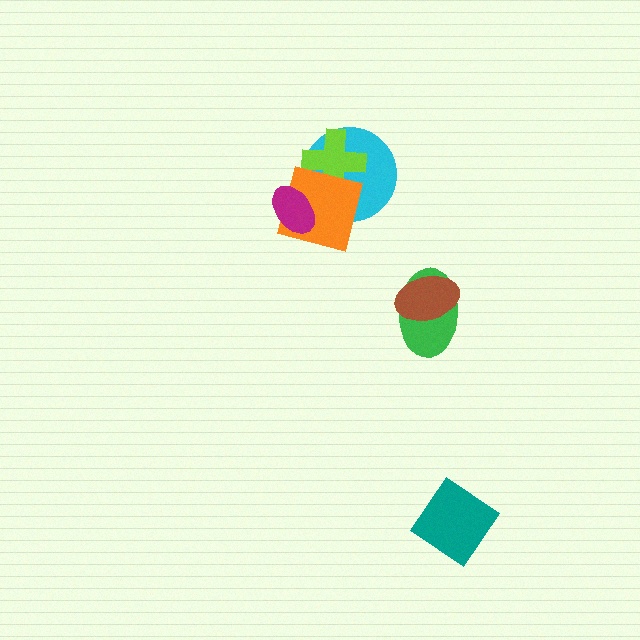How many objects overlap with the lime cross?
2 objects overlap with the lime cross.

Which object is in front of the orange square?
The magenta ellipse is in front of the orange square.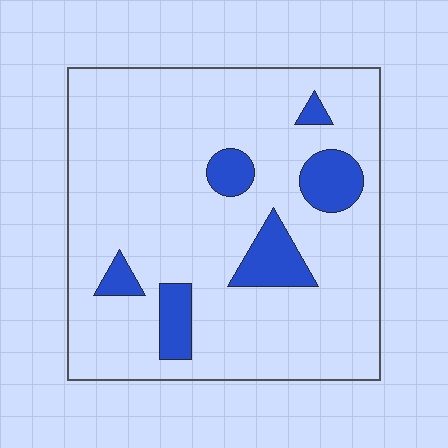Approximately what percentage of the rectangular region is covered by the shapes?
Approximately 15%.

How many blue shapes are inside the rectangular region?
6.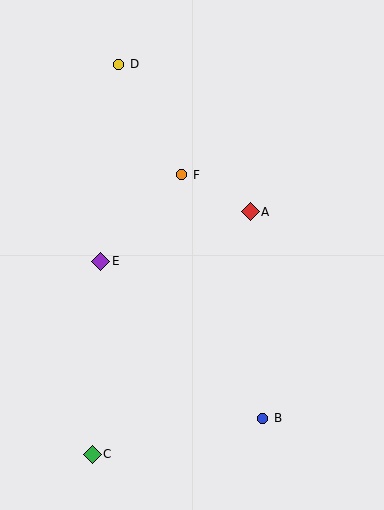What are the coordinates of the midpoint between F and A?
The midpoint between F and A is at (216, 193).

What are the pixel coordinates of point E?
Point E is at (101, 261).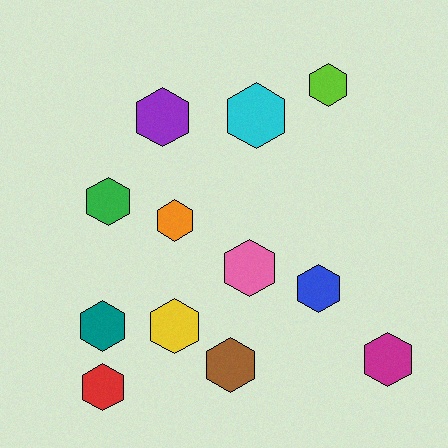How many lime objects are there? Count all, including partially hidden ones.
There is 1 lime object.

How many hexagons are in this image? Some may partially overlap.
There are 12 hexagons.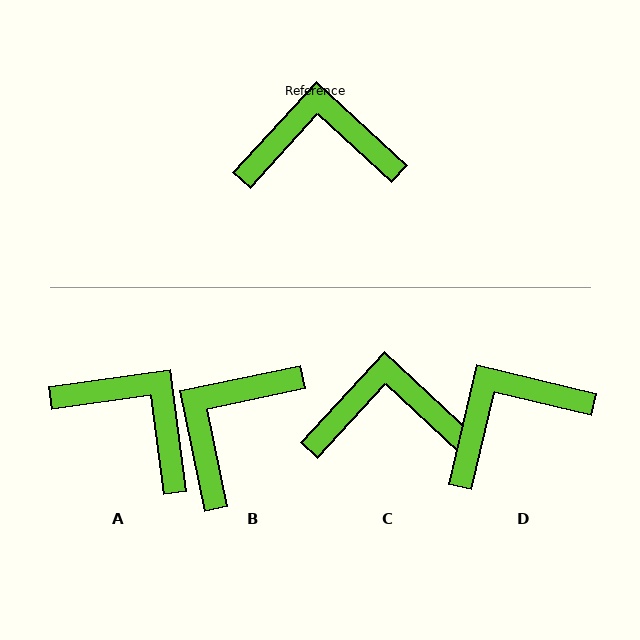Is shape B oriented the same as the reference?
No, it is off by about 55 degrees.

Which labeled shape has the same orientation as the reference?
C.